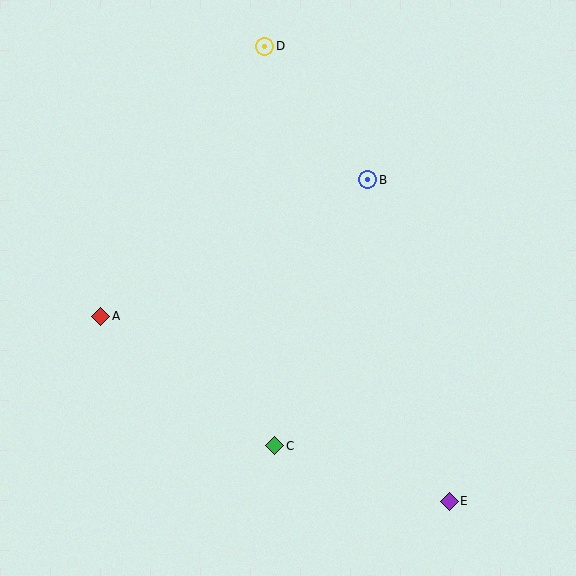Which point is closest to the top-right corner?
Point B is closest to the top-right corner.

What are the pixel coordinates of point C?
Point C is at (275, 446).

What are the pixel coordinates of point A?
Point A is at (101, 316).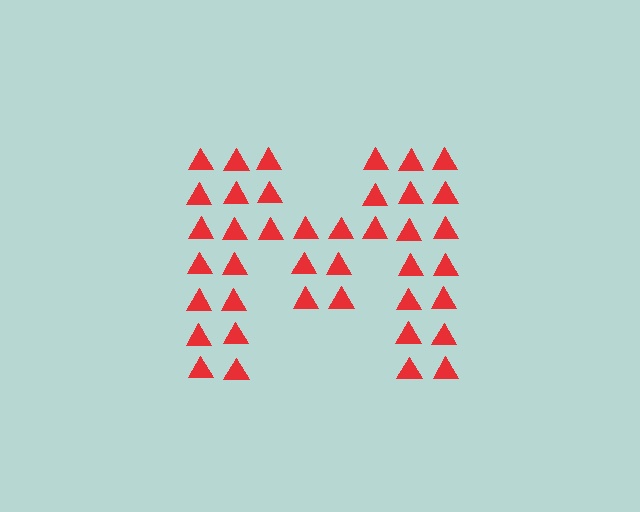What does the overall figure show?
The overall figure shows the letter M.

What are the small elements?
The small elements are triangles.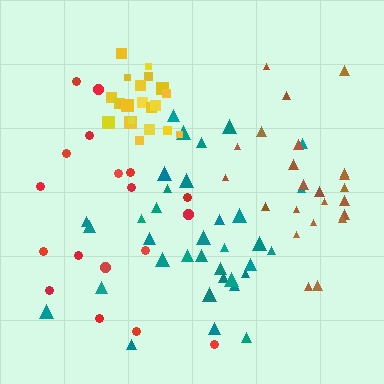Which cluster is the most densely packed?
Yellow.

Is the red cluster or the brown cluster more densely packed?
Brown.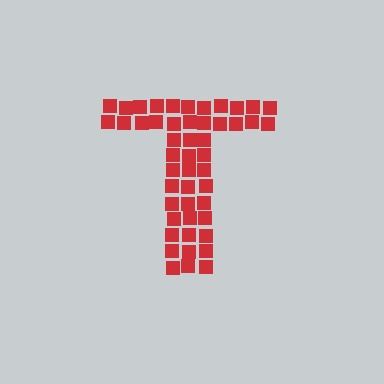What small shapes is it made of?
It is made of small squares.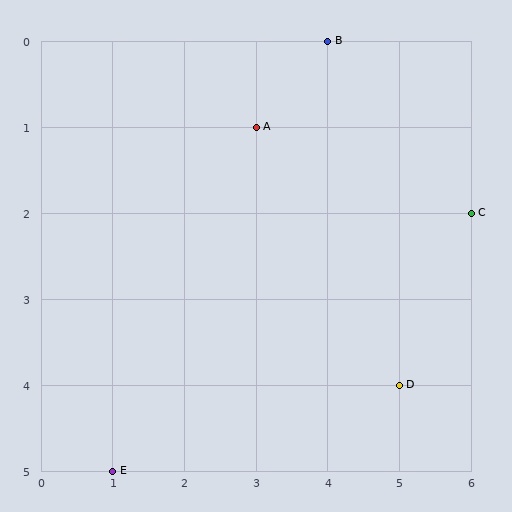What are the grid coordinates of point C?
Point C is at grid coordinates (6, 2).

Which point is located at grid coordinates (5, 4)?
Point D is at (5, 4).